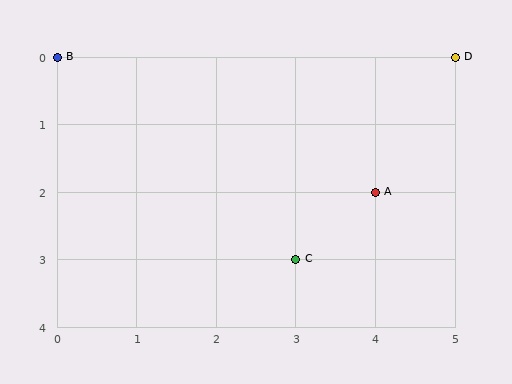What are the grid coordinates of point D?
Point D is at grid coordinates (5, 0).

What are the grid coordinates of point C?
Point C is at grid coordinates (3, 3).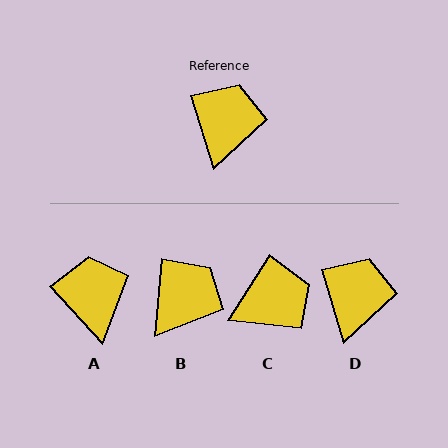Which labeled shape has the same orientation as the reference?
D.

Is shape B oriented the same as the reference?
No, it is off by about 22 degrees.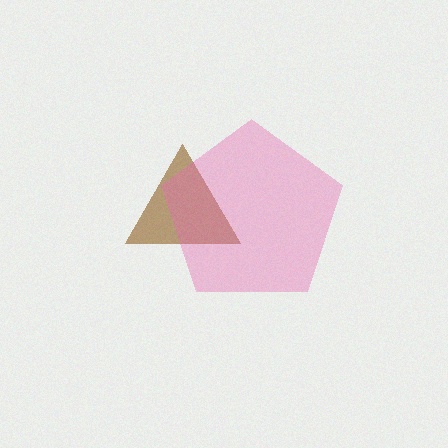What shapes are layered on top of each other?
The layered shapes are: a brown triangle, a pink pentagon.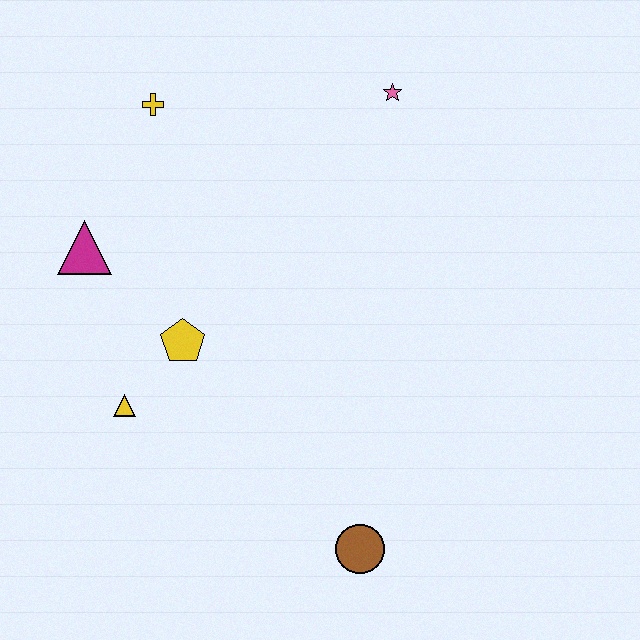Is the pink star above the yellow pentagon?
Yes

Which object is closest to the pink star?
The yellow cross is closest to the pink star.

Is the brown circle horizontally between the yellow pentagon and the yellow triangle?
No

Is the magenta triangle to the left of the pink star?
Yes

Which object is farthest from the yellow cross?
The brown circle is farthest from the yellow cross.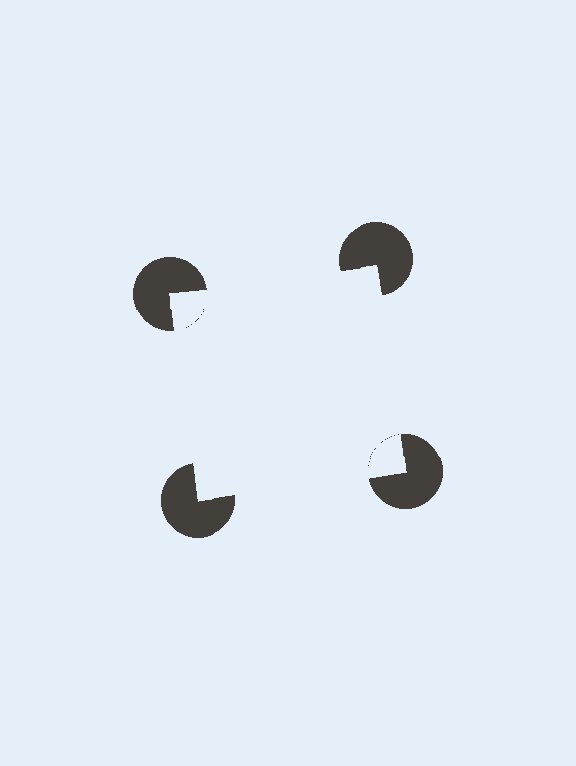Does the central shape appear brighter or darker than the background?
It typically appears slightly brighter than the background, even though no actual brightness change is drawn.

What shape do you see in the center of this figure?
An illusory square — its edges are inferred from the aligned wedge cuts in the pac-man discs, not physically drawn.